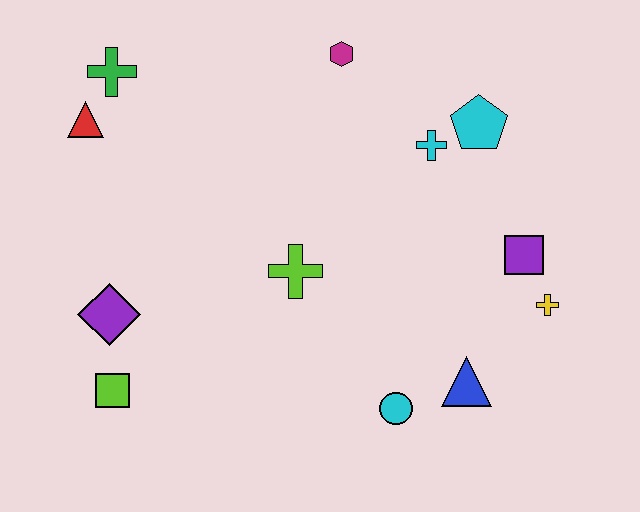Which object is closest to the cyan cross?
The cyan pentagon is closest to the cyan cross.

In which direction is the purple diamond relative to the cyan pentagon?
The purple diamond is to the left of the cyan pentagon.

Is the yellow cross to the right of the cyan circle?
Yes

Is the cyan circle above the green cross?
No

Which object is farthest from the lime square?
The cyan pentagon is farthest from the lime square.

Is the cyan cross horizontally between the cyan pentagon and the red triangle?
Yes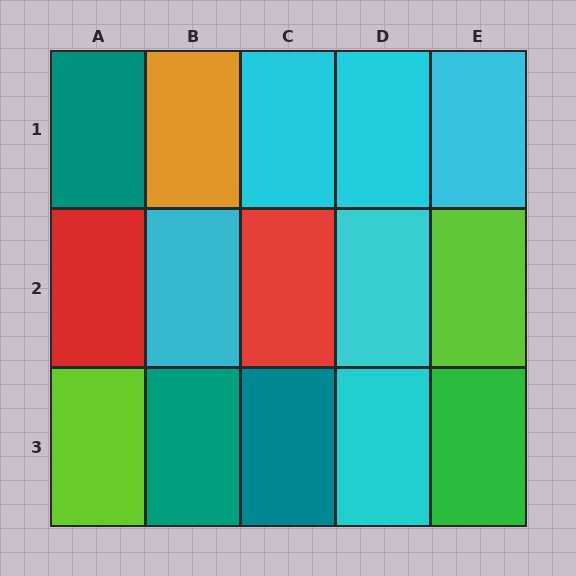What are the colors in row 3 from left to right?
Lime, teal, teal, cyan, green.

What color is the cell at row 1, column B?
Orange.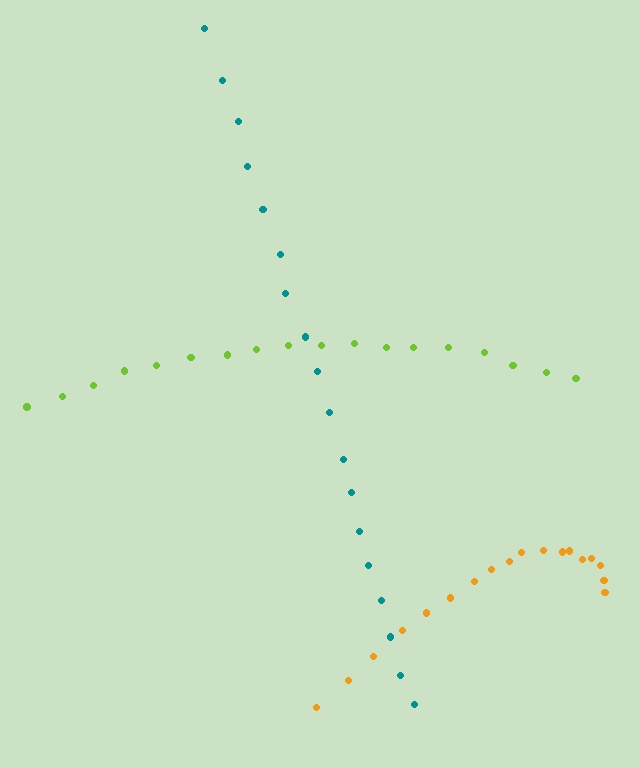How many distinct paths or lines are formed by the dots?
There are 3 distinct paths.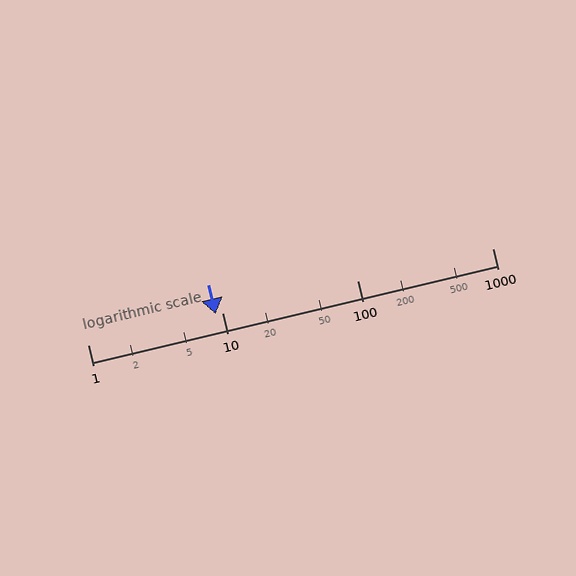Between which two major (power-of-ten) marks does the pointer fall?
The pointer is between 1 and 10.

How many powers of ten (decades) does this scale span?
The scale spans 3 decades, from 1 to 1000.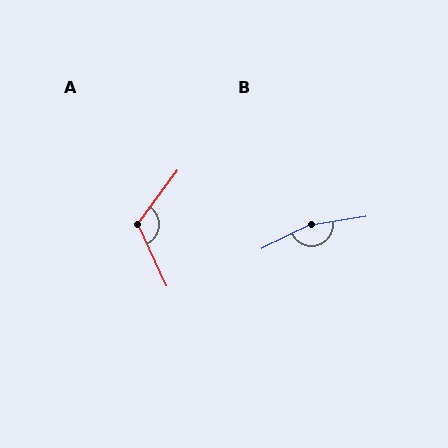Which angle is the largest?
B, at approximately 162 degrees.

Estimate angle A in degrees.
Approximately 118 degrees.